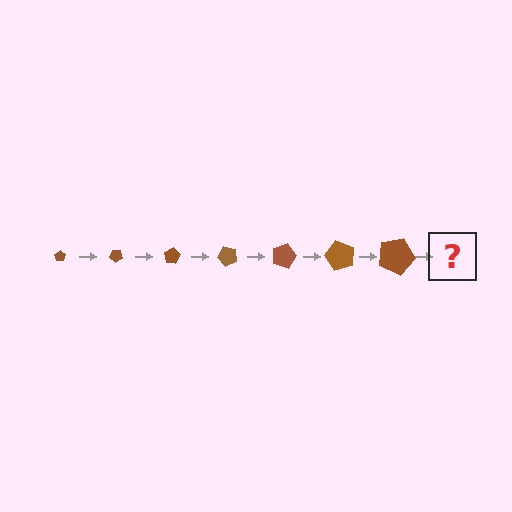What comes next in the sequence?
The next element should be a pentagon, larger than the previous one and rotated 280 degrees from the start.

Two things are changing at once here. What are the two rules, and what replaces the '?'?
The two rules are that the pentagon grows larger each step and it rotates 40 degrees each step. The '?' should be a pentagon, larger than the previous one and rotated 280 degrees from the start.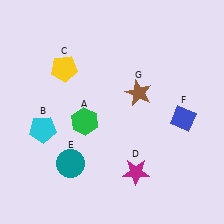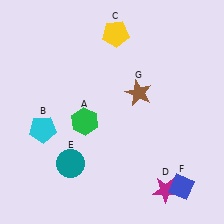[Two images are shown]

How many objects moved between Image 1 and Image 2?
3 objects moved between the two images.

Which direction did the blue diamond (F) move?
The blue diamond (F) moved down.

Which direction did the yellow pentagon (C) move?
The yellow pentagon (C) moved right.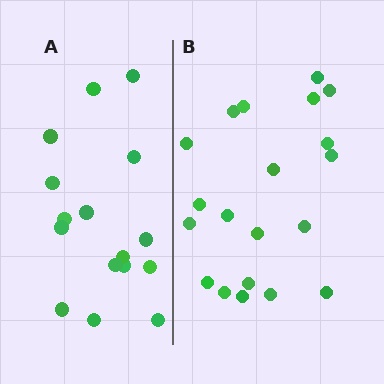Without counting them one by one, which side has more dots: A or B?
Region B (the right region) has more dots.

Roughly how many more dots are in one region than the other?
Region B has about 4 more dots than region A.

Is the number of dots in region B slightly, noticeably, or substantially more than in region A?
Region B has noticeably more, but not dramatically so. The ratio is roughly 1.2 to 1.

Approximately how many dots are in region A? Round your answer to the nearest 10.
About 20 dots. (The exact count is 16, which rounds to 20.)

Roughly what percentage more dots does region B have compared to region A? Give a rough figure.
About 25% more.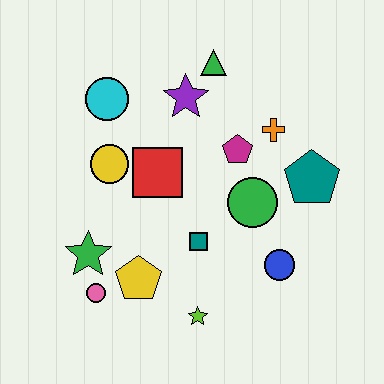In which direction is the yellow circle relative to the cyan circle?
The yellow circle is below the cyan circle.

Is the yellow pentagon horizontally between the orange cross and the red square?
No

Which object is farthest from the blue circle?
The cyan circle is farthest from the blue circle.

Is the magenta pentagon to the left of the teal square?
No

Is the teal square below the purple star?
Yes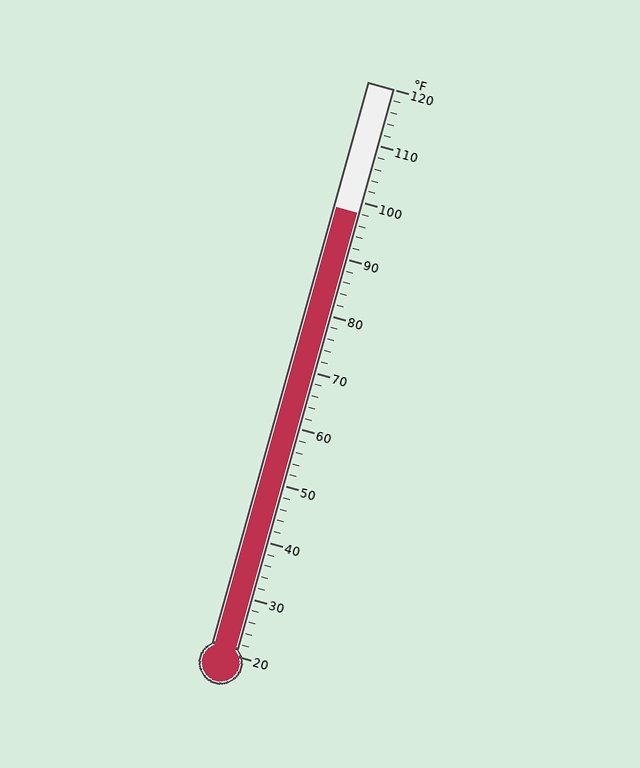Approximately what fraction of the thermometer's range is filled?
The thermometer is filled to approximately 80% of its range.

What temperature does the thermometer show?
The thermometer shows approximately 98°F.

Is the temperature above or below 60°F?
The temperature is above 60°F.